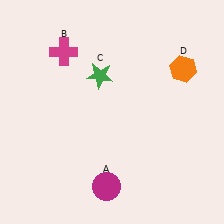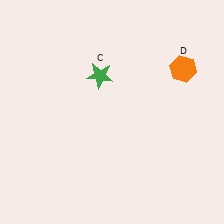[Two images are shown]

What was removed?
The magenta circle (A), the magenta cross (B) were removed in Image 2.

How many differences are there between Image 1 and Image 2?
There are 2 differences between the two images.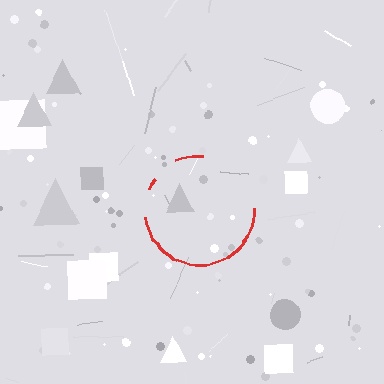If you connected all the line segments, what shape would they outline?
They would outline a circle.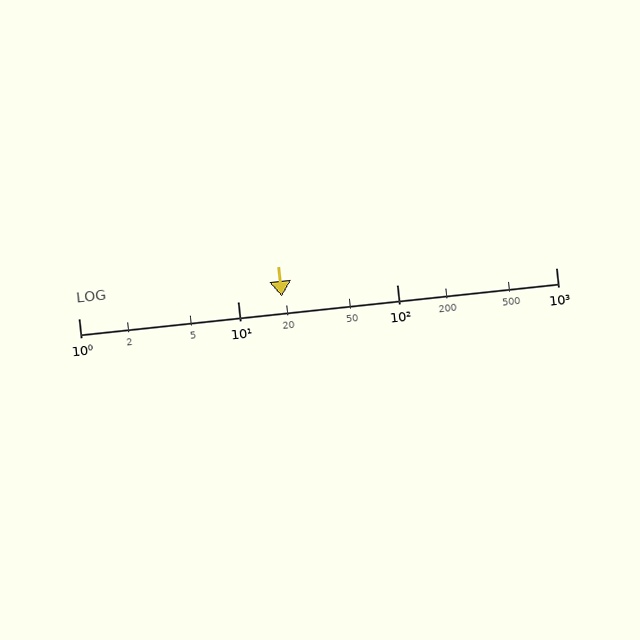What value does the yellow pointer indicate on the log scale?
The pointer indicates approximately 19.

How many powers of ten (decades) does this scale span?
The scale spans 3 decades, from 1 to 1000.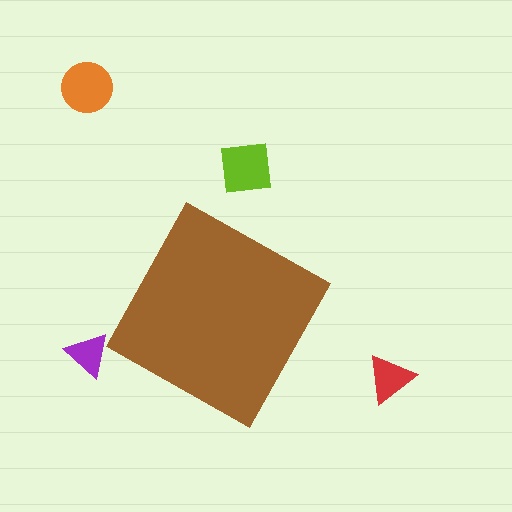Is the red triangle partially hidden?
No, the red triangle is fully visible.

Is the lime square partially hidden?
No, the lime square is fully visible.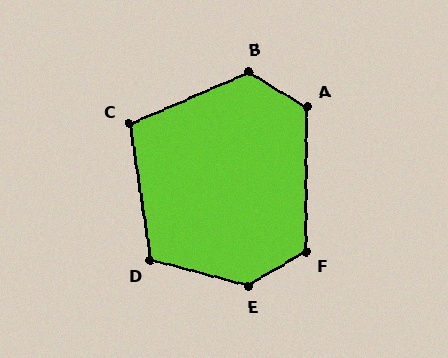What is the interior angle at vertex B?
Approximately 125 degrees (obtuse).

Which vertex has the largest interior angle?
E, at approximately 135 degrees.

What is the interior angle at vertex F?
Approximately 121 degrees (obtuse).